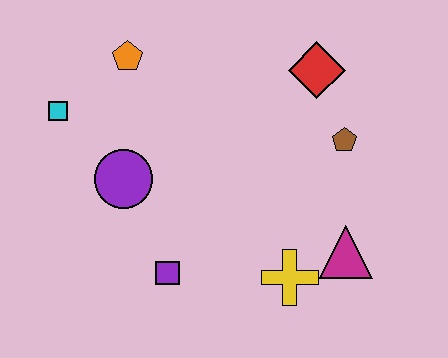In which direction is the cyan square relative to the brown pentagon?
The cyan square is to the left of the brown pentagon.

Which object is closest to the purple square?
The purple circle is closest to the purple square.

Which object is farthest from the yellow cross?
The cyan square is farthest from the yellow cross.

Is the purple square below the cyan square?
Yes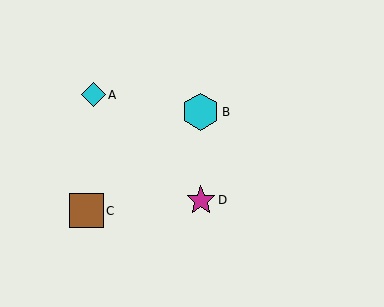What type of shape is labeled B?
Shape B is a cyan hexagon.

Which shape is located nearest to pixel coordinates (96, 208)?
The brown square (labeled C) at (86, 211) is nearest to that location.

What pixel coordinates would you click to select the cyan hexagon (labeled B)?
Click at (200, 112) to select the cyan hexagon B.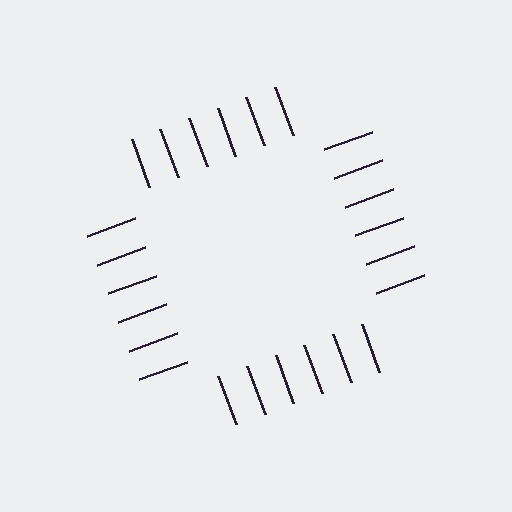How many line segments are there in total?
24 — 6 along each of the 4 edges.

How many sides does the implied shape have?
4 sides — the line-ends trace a square.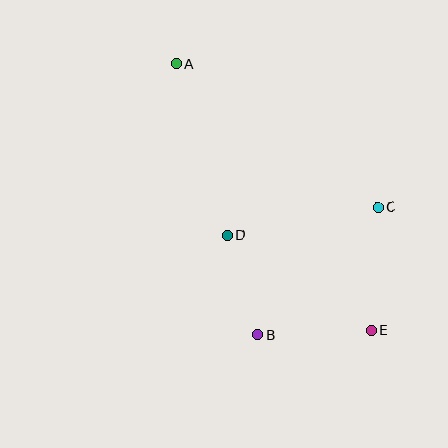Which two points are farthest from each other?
Points A and E are farthest from each other.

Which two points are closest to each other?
Points B and D are closest to each other.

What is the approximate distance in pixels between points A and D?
The distance between A and D is approximately 178 pixels.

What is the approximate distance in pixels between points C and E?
The distance between C and E is approximately 123 pixels.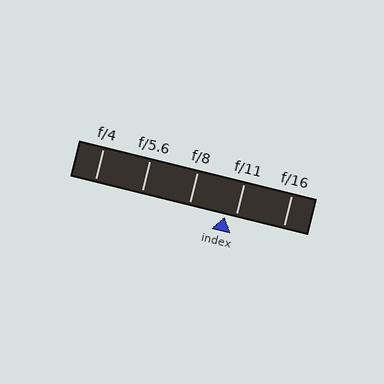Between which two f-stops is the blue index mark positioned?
The index mark is between f/8 and f/11.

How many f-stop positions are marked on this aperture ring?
There are 5 f-stop positions marked.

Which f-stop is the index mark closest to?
The index mark is closest to f/11.